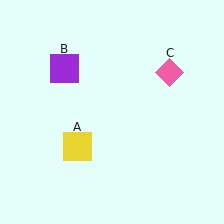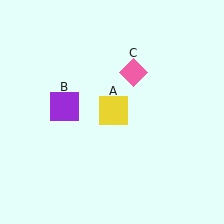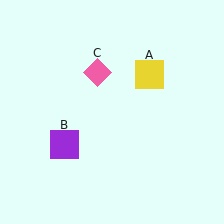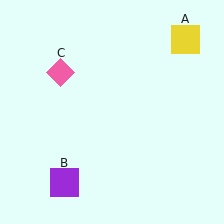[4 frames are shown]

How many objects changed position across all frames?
3 objects changed position: yellow square (object A), purple square (object B), pink diamond (object C).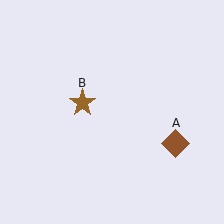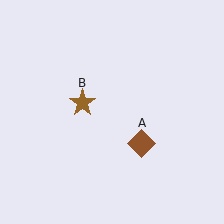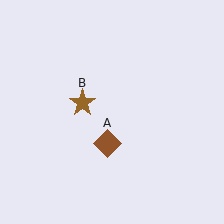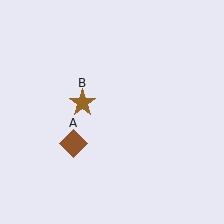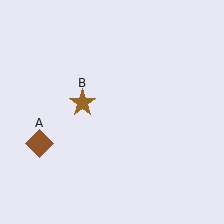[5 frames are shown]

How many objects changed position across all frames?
1 object changed position: brown diamond (object A).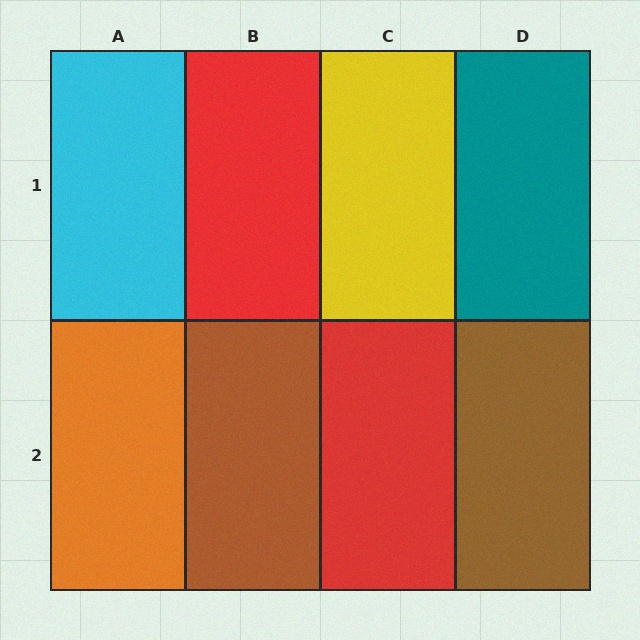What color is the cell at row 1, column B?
Red.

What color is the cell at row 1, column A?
Cyan.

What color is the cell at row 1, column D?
Teal.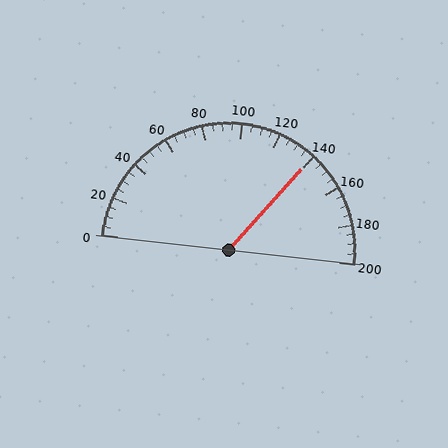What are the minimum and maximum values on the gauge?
The gauge ranges from 0 to 200.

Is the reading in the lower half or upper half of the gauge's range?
The reading is in the upper half of the range (0 to 200).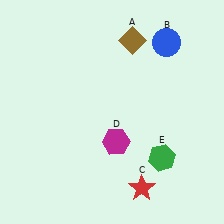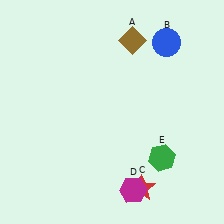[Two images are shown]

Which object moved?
The magenta hexagon (D) moved down.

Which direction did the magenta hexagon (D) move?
The magenta hexagon (D) moved down.